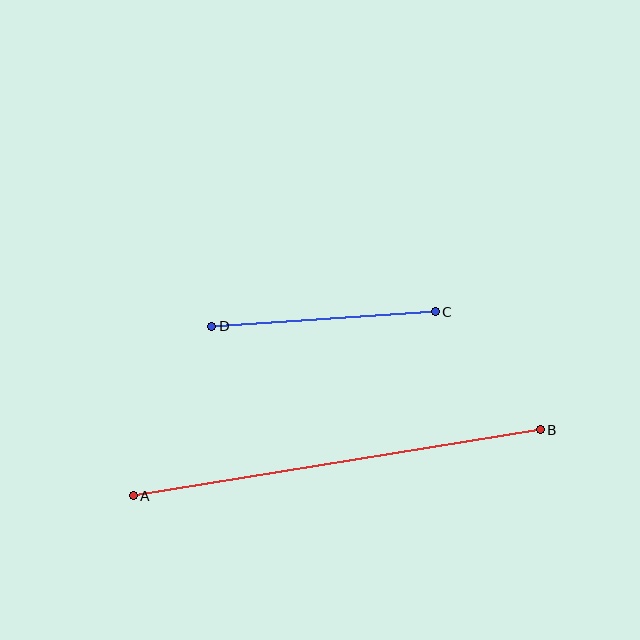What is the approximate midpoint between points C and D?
The midpoint is at approximately (324, 319) pixels.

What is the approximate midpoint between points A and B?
The midpoint is at approximately (337, 463) pixels.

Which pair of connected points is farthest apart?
Points A and B are farthest apart.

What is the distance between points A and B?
The distance is approximately 412 pixels.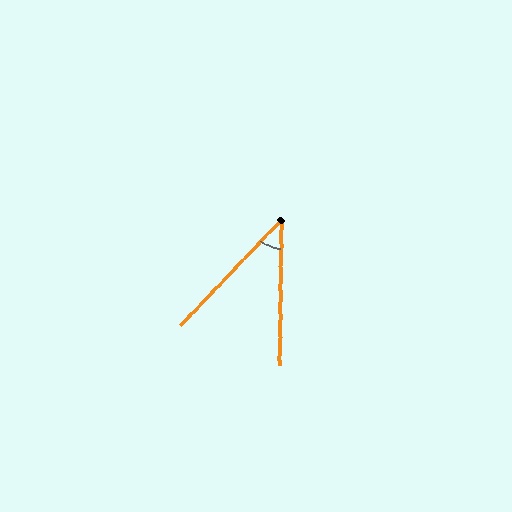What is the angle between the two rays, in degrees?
Approximately 43 degrees.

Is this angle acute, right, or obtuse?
It is acute.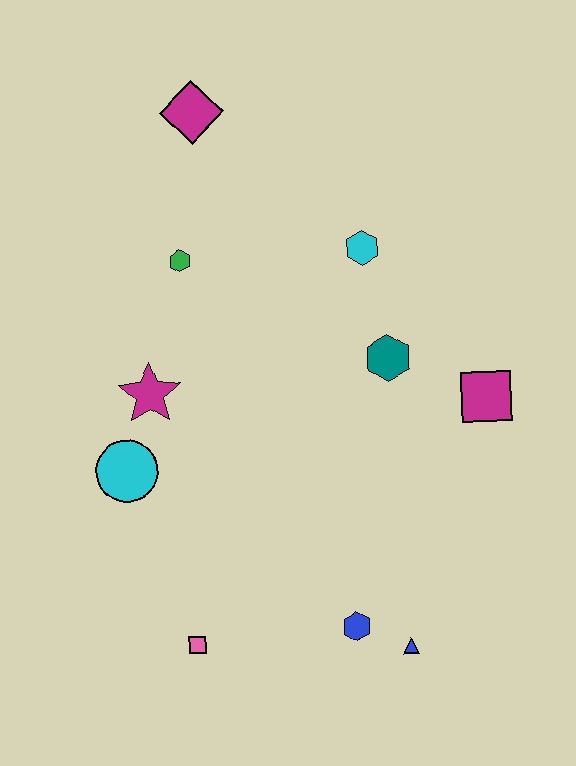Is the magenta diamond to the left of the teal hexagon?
Yes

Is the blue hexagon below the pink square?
No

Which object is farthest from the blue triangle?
The magenta diamond is farthest from the blue triangle.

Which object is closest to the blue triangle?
The blue hexagon is closest to the blue triangle.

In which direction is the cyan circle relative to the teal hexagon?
The cyan circle is to the left of the teal hexagon.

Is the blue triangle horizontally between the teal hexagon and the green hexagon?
No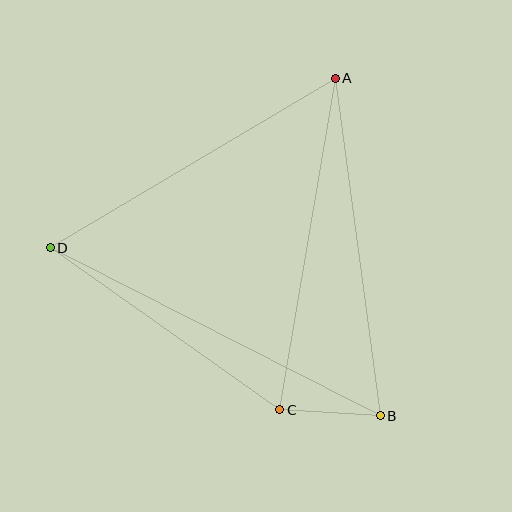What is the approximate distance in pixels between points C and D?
The distance between C and D is approximately 281 pixels.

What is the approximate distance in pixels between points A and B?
The distance between A and B is approximately 341 pixels.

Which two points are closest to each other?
Points B and C are closest to each other.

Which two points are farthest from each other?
Points B and D are farthest from each other.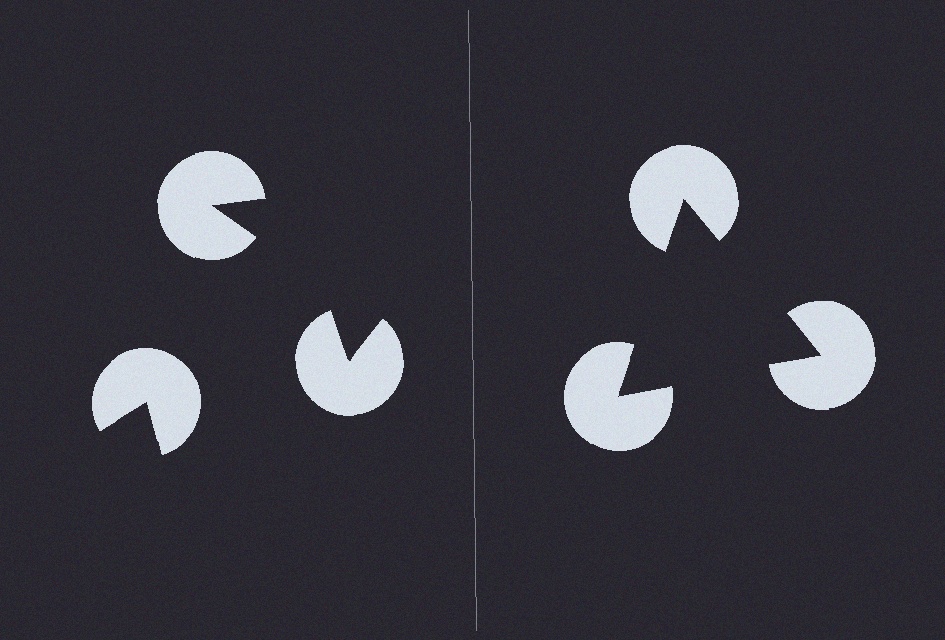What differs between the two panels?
The pac-man discs are positioned identically on both sides; only the wedge orientations differ. On the right they align to a triangle; on the left they are misaligned.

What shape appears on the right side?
An illusory triangle.